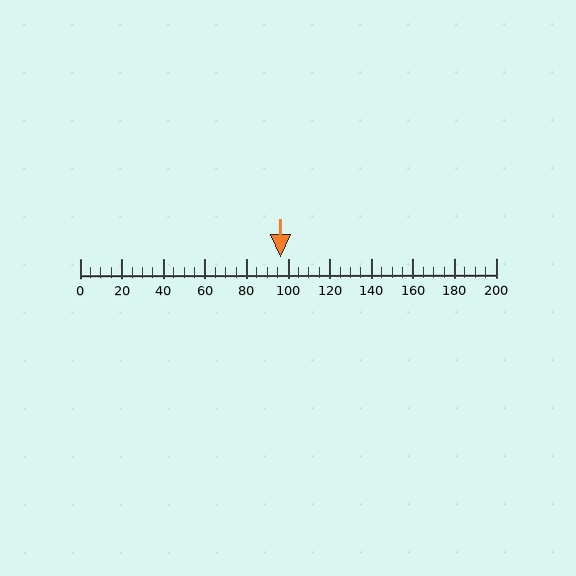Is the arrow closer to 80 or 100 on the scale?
The arrow is closer to 100.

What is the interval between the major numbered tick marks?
The major tick marks are spaced 20 units apart.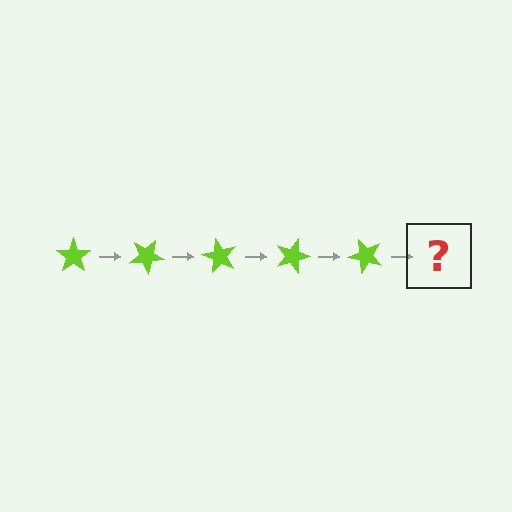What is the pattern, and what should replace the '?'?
The pattern is that the star rotates 30 degrees each step. The '?' should be a lime star rotated 150 degrees.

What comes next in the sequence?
The next element should be a lime star rotated 150 degrees.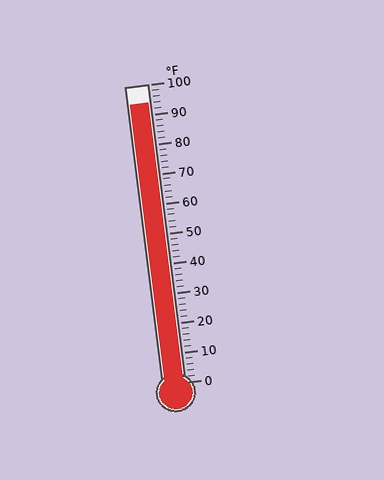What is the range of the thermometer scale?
The thermometer scale ranges from 0°F to 100°F.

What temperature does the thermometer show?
The thermometer shows approximately 94°F.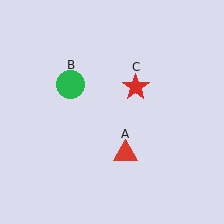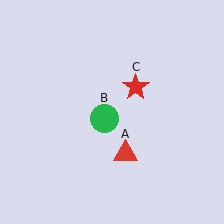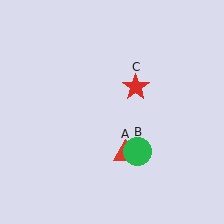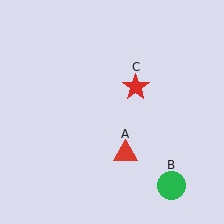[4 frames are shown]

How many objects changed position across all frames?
1 object changed position: green circle (object B).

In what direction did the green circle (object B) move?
The green circle (object B) moved down and to the right.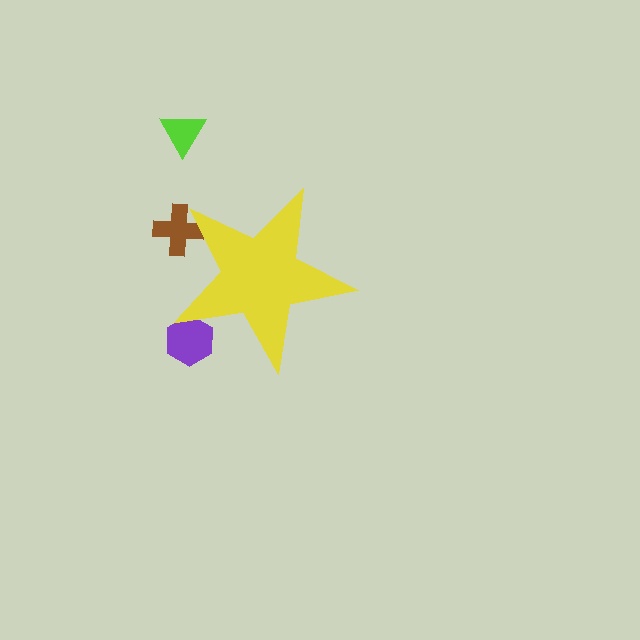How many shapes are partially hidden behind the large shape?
2 shapes are partially hidden.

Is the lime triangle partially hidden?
No, the lime triangle is fully visible.